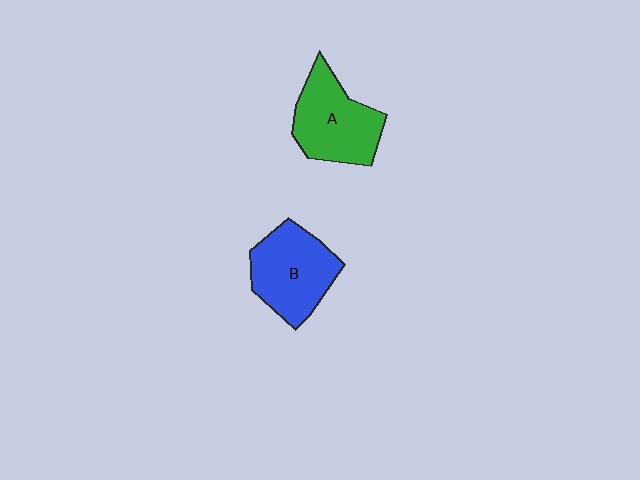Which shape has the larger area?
Shape B (blue).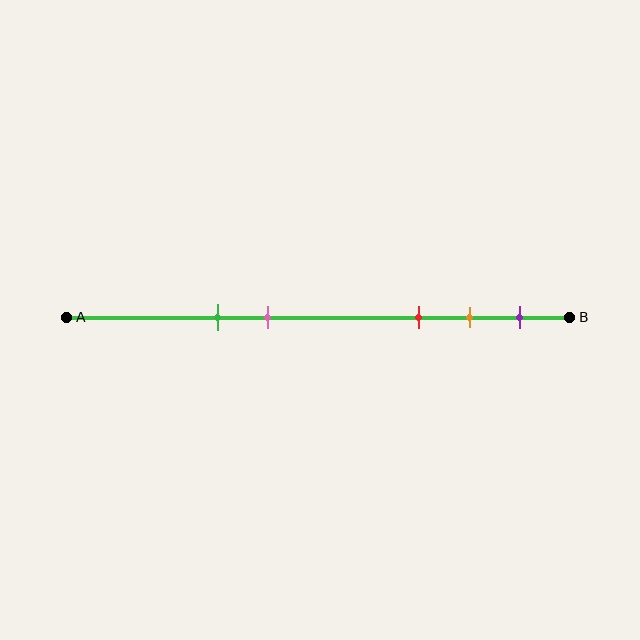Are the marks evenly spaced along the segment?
No, the marks are not evenly spaced.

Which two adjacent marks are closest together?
The orange and purple marks are the closest adjacent pair.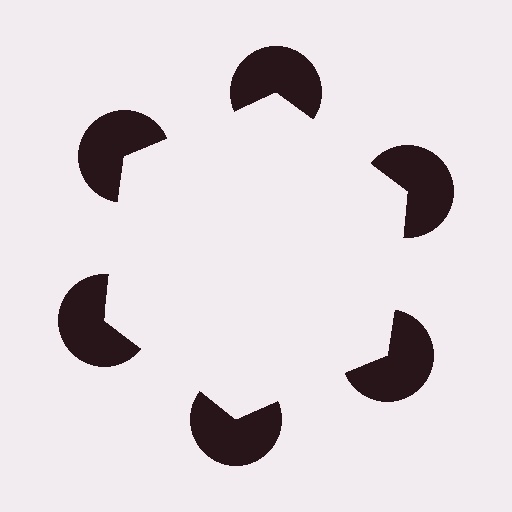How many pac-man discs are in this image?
There are 6 — one at each vertex of the illusory hexagon.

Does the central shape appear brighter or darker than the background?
It typically appears slightly brighter than the background, even though no actual brightness change is drawn.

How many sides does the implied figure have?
6 sides.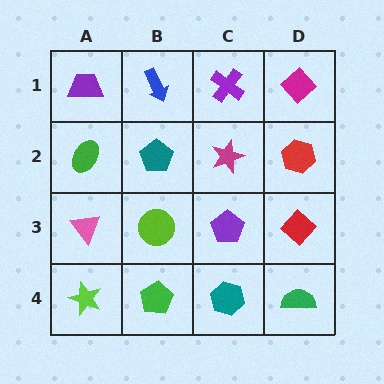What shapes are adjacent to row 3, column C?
A magenta star (row 2, column C), a teal hexagon (row 4, column C), a lime circle (row 3, column B), a red diamond (row 3, column D).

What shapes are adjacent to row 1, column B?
A teal pentagon (row 2, column B), a purple trapezoid (row 1, column A), a purple cross (row 1, column C).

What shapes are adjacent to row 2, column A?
A purple trapezoid (row 1, column A), a pink triangle (row 3, column A), a teal pentagon (row 2, column B).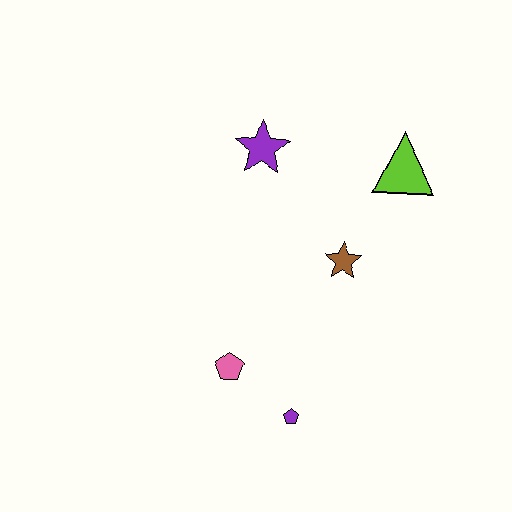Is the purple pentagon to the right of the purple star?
Yes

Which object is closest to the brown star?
The lime triangle is closest to the brown star.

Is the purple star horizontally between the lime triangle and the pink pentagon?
Yes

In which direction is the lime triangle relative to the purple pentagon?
The lime triangle is above the purple pentagon.